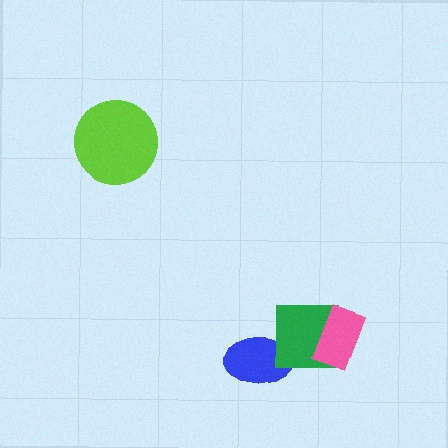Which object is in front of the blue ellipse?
The green square is in front of the blue ellipse.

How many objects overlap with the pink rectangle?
1 object overlaps with the pink rectangle.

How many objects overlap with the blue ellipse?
1 object overlaps with the blue ellipse.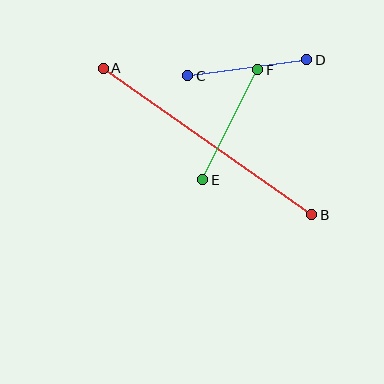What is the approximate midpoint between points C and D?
The midpoint is at approximately (247, 68) pixels.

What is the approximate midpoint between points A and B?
The midpoint is at approximately (207, 142) pixels.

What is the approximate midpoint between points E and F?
The midpoint is at approximately (230, 125) pixels.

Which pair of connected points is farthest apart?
Points A and B are farthest apart.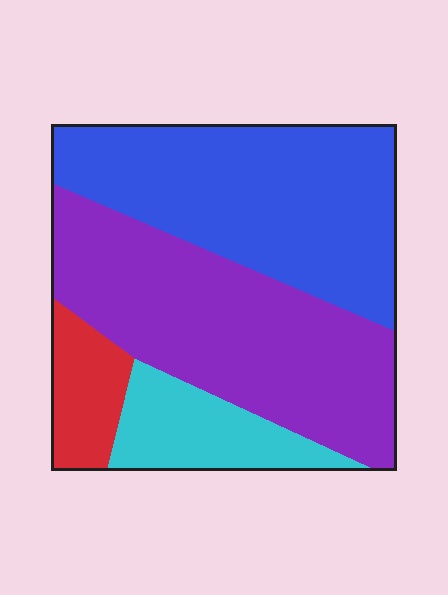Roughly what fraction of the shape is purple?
Purple takes up between a quarter and a half of the shape.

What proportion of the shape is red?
Red covers about 10% of the shape.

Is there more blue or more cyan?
Blue.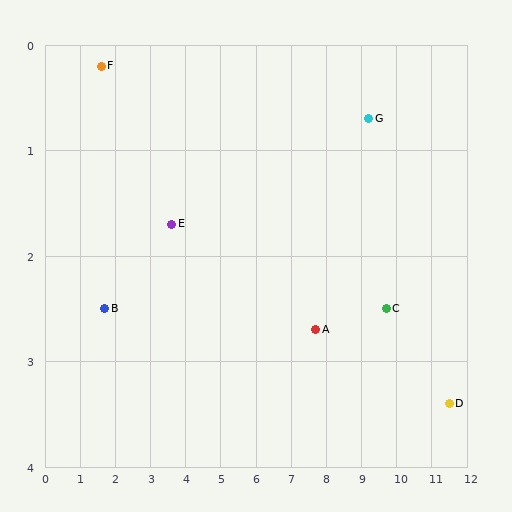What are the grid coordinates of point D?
Point D is at approximately (11.5, 3.4).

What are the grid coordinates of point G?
Point G is at approximately (9.2, 0.7).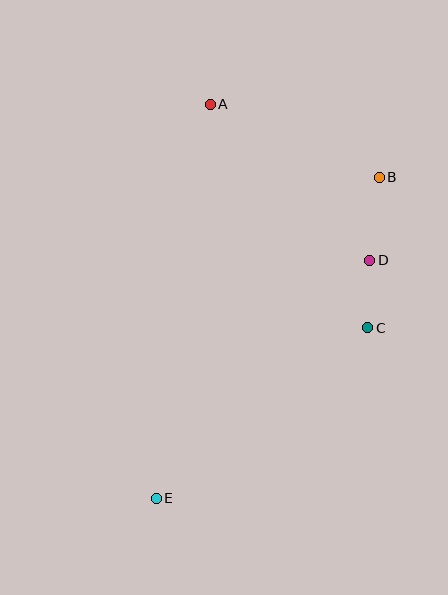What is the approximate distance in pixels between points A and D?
The distance between A and D is approximately 223 pixels.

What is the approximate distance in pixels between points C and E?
The distance between C and E is approximately 272 pixels.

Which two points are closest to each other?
Points C and D are closest to each other.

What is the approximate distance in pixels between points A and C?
The distance between A and C is approximately 274 pixels.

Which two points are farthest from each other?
Points A and E are farthest from each other.